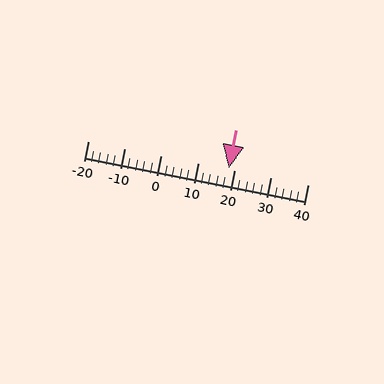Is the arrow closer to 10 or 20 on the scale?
The arrow is closer to 20.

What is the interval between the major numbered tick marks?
The major tick marks are spaced 10 units apart.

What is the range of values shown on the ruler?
The ruler shows values from -20 to 40.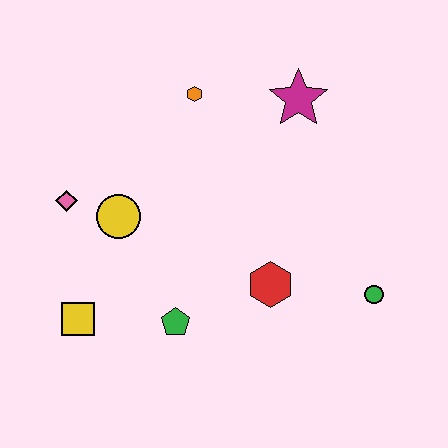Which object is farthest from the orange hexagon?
The green circle is farthest from the orange hexagon.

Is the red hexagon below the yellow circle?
Yes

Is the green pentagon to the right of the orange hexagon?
No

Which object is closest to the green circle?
The red hexagon is closest to the green circle.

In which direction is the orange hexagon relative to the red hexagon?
The orange hexagon is above the red hexagon.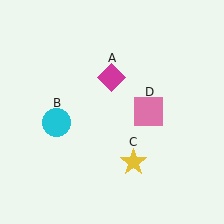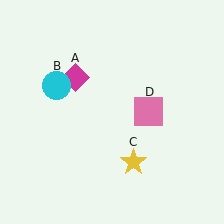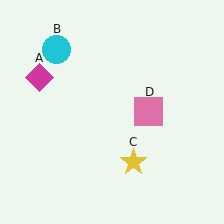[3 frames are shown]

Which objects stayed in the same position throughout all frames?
Yellow star (object C) and pink square (object D) remained stationary.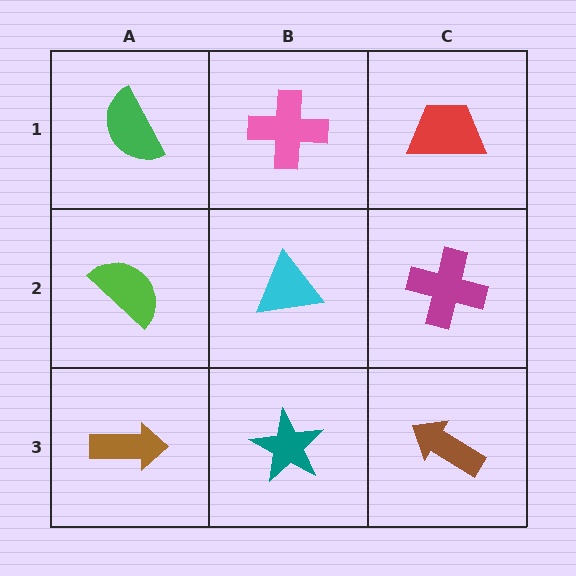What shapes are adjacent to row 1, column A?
A lime semicircle (row 2, column A), a pink cross (row 1, column B).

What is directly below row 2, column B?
A teal star.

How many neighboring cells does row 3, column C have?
2.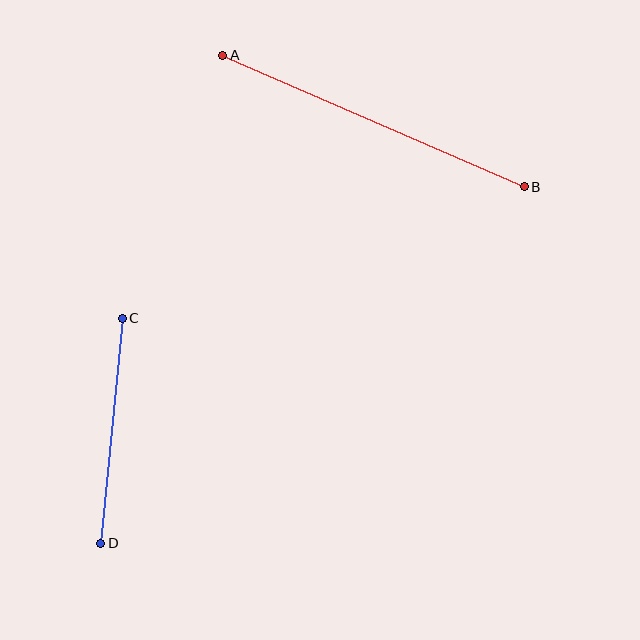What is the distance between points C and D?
The distance is approximately 226 pixels.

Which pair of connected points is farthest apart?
Points A and B are farthest apart.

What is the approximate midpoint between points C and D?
The midpoint is at approximately (112, 431) pixels.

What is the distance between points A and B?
The distance is approximately 329 pixels.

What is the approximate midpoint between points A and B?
The midpoint is at approximately (373, 121) pixels.